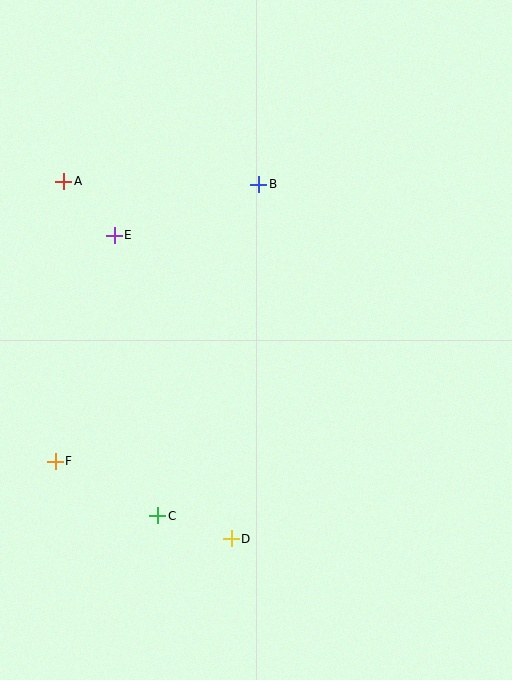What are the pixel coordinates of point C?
Point C is at (158, 516).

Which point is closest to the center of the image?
Point B at (259, 184) is closest to the center.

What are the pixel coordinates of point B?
Point B is at (259, 184).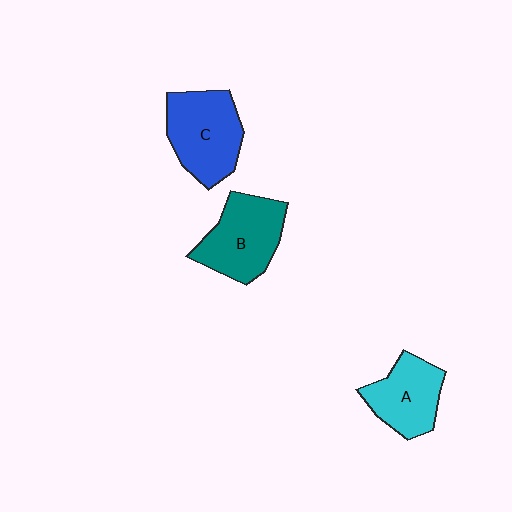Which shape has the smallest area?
Shape A (cyan).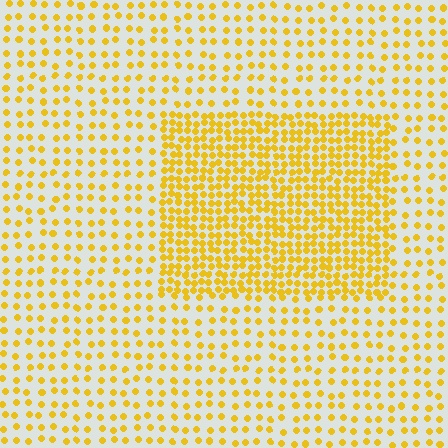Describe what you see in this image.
The image contains small yellow elements arranged at two different densities. A rectangle-shaped region is visible where the elements are more densely packed than the surrounding area.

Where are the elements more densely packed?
The elements are more densely packed inside the rectangle boundary.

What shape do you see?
I see a rectangle.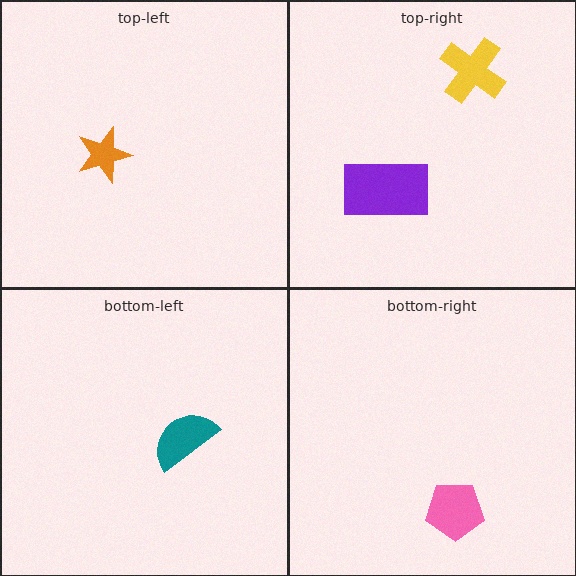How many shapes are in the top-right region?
2.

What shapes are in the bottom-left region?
The teal semicircle.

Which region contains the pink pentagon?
The bottom-right region.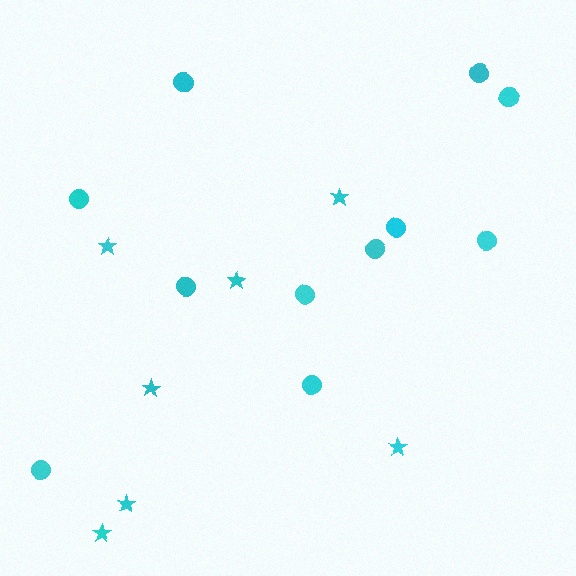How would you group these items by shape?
There are 2 groups: one group of circles (11) and one group of stars (7).